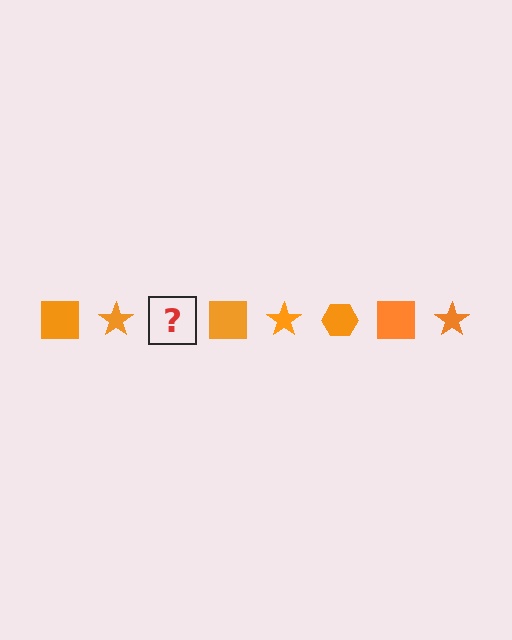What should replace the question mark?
The question mark should be replaced with an orange hexagon.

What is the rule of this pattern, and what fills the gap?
The rule is that the pattern cycles through square, star, hexagon shapes in orange. The gap should be filled with an orange hexagon.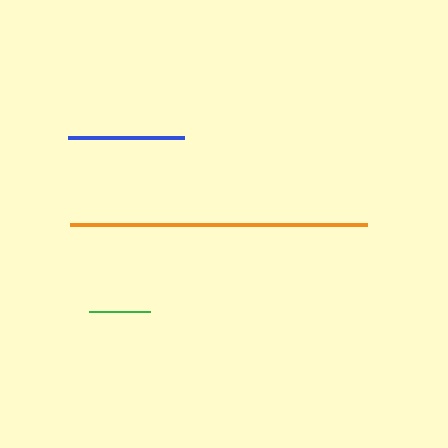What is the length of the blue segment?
The blue segment is approximately 116 pixels long.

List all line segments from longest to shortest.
From longest to shortest: orange, blue, green.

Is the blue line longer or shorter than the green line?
The blue line is longer than the green line.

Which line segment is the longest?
The orange line is the longest at approximately 297 pixels.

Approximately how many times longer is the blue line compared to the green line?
The blue line is approximately 1.9 times the length of the green line.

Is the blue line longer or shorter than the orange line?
The orange line is longer than the blue line.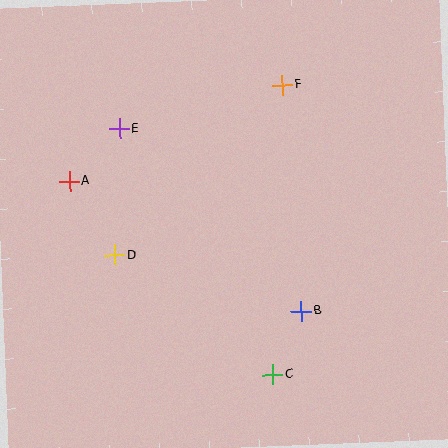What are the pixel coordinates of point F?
Point F is at (282, 85).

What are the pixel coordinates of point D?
Point D is at (115, 255).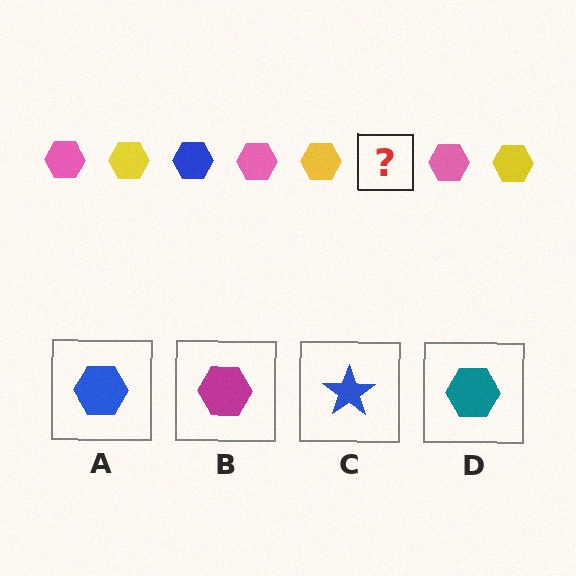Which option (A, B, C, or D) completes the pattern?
A.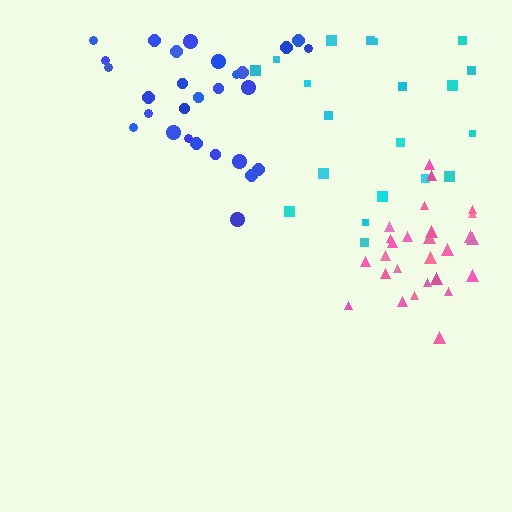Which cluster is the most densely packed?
Pink.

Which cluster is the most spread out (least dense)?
Cyan.